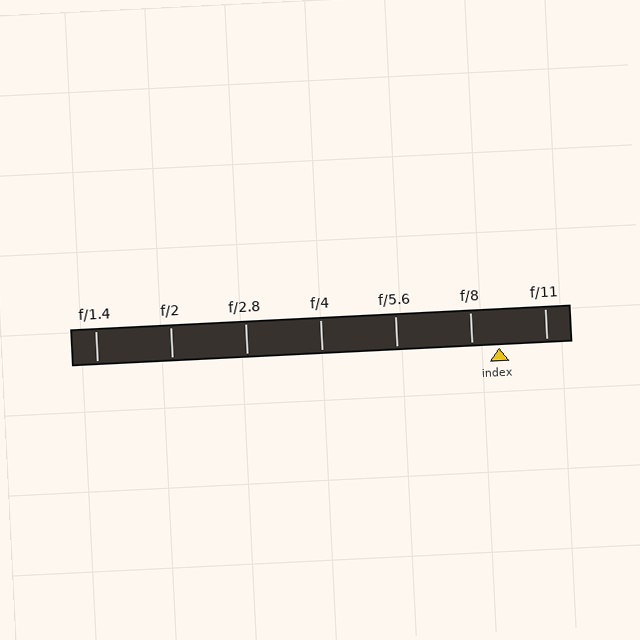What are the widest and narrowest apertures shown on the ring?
The widest aperture shown is f/1.4 and the narrowest is f/11.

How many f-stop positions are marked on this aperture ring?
There are 7 f-stop positions marked.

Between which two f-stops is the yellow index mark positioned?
The index mark is between f/8 and f/11.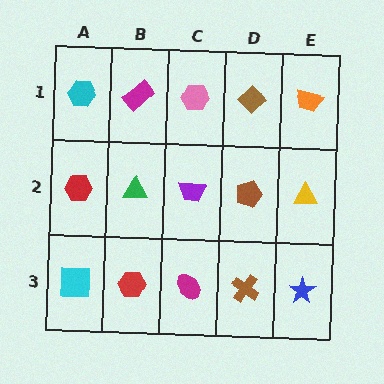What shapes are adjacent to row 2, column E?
An orange trapezoid (row 1, column E), a blue star (row 3, column E), a brown pentagon (row 2, column D).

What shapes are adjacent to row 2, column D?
A brown diamond (row 1, column D), a brown cross (row 3, column D), a purple trapezoid (row 2, column C), a yellow triangle (row 2, column E).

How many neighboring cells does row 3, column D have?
3.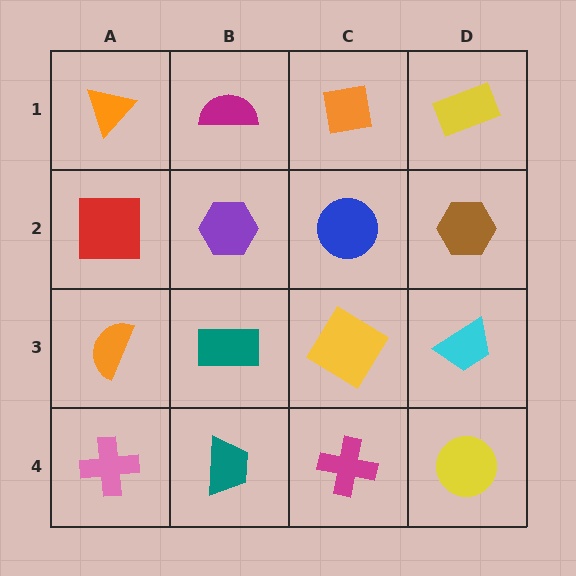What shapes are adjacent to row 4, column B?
A teal rectangle (row 3, column B), a pink cross (row 4, column A), a magenta cross (row 4, column C).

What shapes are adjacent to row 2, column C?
An orange square (row 1, column C), a yellow diamond (row 3, column C), a purple hexagon (row 2, column B), a brown hexagon (row 2, column D).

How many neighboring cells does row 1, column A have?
2.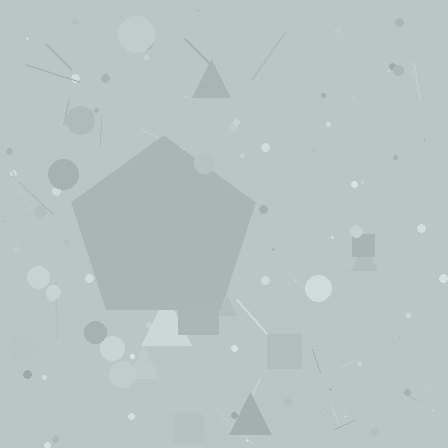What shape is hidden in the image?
A pentagon is hidden in the image.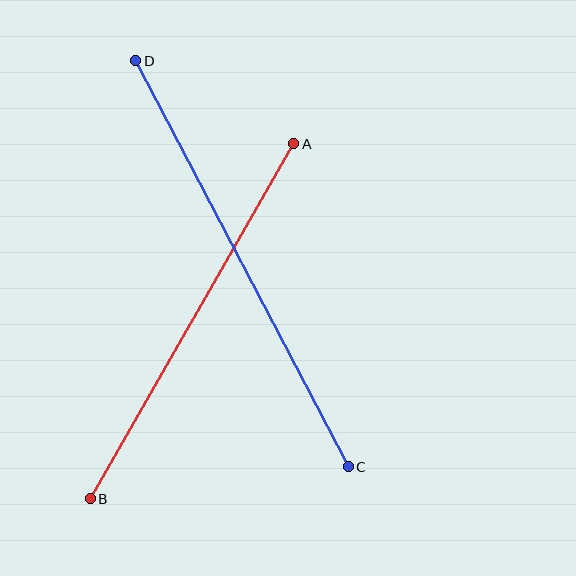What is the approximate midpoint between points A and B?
The midpoint is at approximately (192, 321) pixels.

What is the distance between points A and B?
The distance is approximately 409 pixels.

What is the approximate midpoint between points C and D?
The midpoint is at approximately (242, 264) pixels.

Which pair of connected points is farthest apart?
Points C and D are farthest apart.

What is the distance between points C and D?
The distance is approximately 458 pixels.